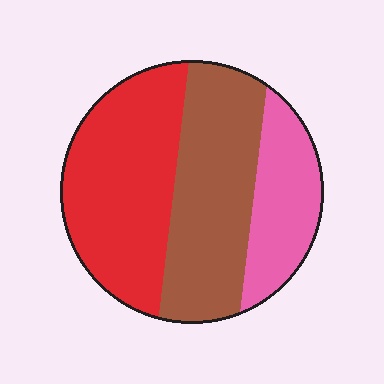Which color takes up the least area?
Pink, at roughly 20%.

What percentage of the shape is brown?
Brown covers about 40% of the shape.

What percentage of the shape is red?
Red covers around 40% of the shape.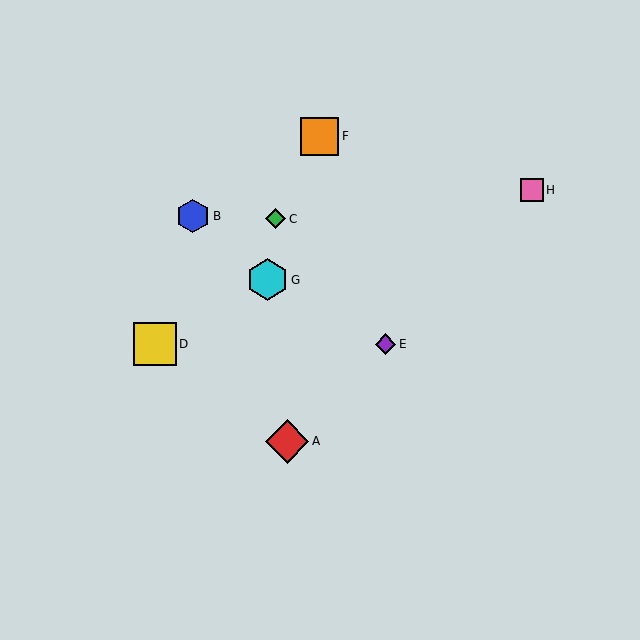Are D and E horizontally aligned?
Yes, both are at y≈344.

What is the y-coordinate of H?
Object H is at y≈190.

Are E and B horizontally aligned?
No, E is at y≈344 and B is at y≈216.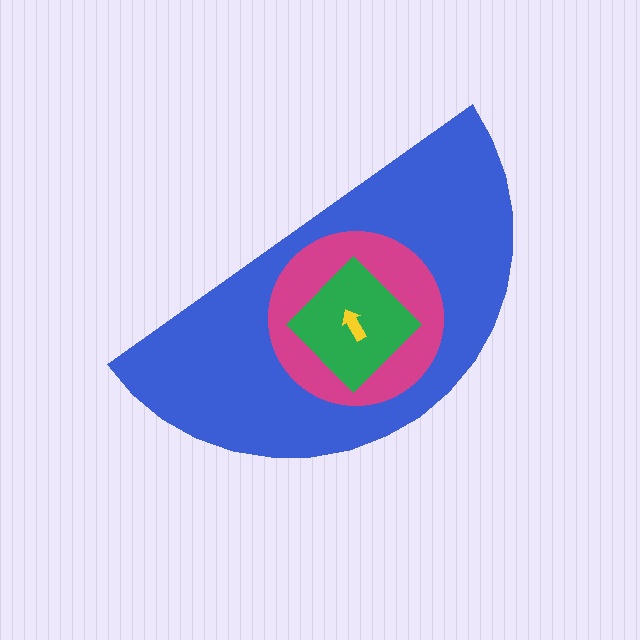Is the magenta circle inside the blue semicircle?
Yes.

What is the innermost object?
The yellow arrow.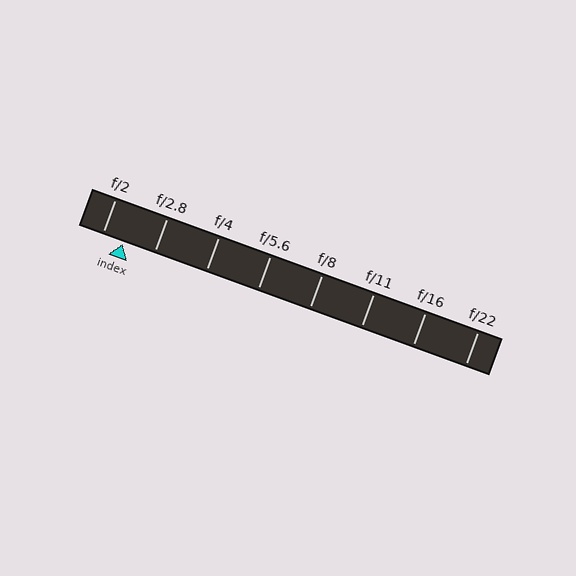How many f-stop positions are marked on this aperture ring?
There are 8 f-stop positions marked.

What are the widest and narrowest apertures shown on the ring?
The widest aperture shown is f/2 and the narrowest is f/22.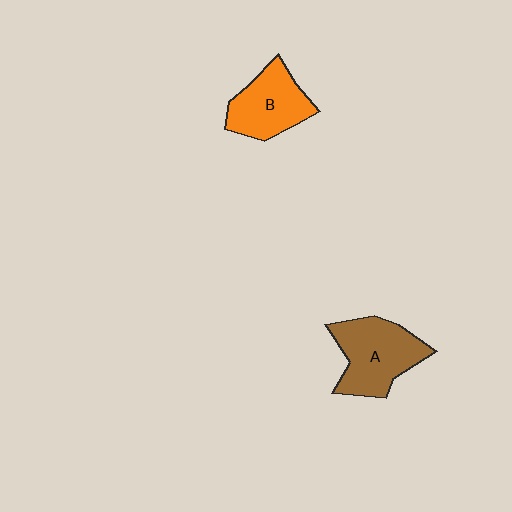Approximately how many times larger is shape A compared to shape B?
Approximately 1.2 times.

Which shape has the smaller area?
Shape B (orange).